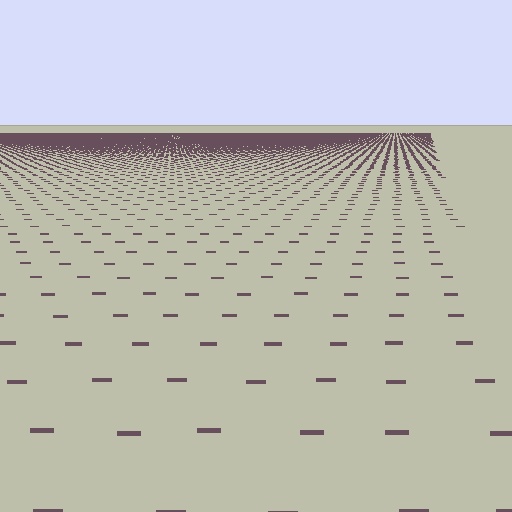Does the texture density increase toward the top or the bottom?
Density increases toward the top.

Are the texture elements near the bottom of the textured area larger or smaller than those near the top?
Larger. Near the bottom, elements are closer to the viewer and appear at a bigger on-screen size.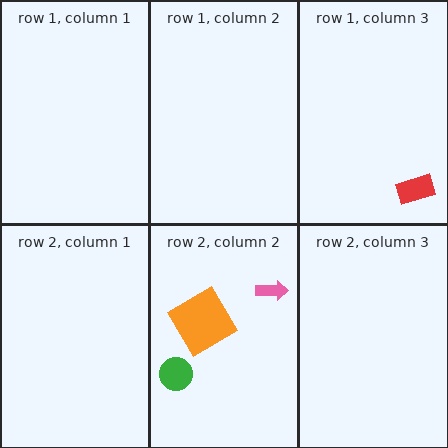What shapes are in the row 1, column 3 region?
The red rectangle.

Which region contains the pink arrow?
The row 2, column 2 region.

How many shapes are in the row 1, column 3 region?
1.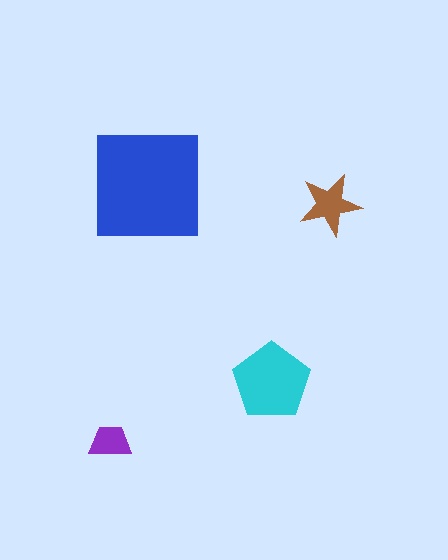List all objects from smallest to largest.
The purple trapezoid, the brown star, the cyan pentagon, the blue square.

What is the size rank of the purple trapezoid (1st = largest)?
4th.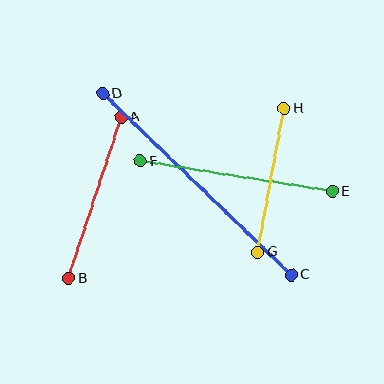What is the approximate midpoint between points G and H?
The midpoint is at approximately (271, 180) pixels.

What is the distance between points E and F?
The distance is approximately 195 pixels.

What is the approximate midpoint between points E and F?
The midpoint is at approximately (236, 176) pixels.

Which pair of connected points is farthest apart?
Points C and D are farthest apart.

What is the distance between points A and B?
The distance is approximately 170 pixels.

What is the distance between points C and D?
The distance is approximately 261 pixels.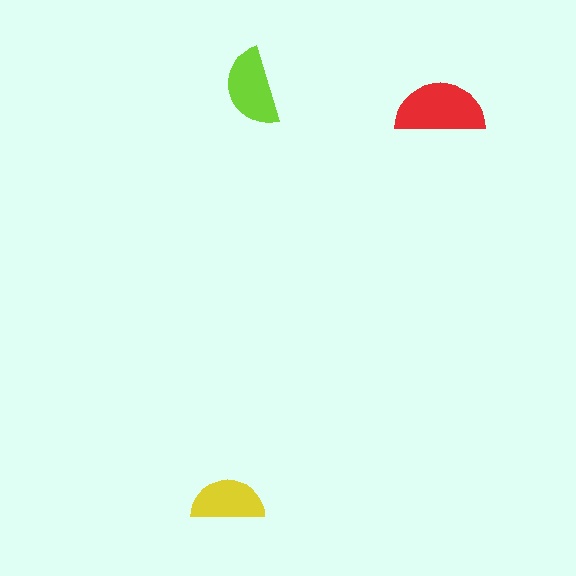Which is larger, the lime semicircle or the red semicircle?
The red one.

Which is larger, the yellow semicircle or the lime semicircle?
The lime one.